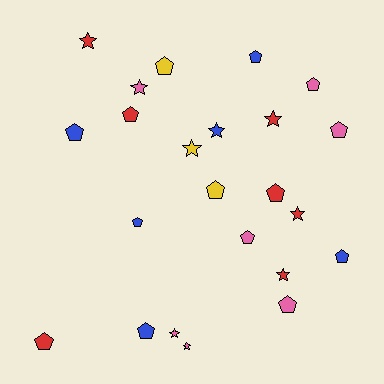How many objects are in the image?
There are 23 objects.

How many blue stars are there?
There is 1 blue star.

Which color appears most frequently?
Red, with 7 objects.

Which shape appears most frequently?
Pentagon, with 14 objects.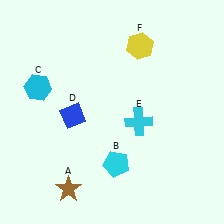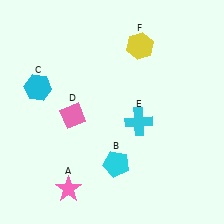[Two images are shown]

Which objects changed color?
A changed from brown to pink. D changed from blue to pink.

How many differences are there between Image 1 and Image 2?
There are 2 differences between the two images.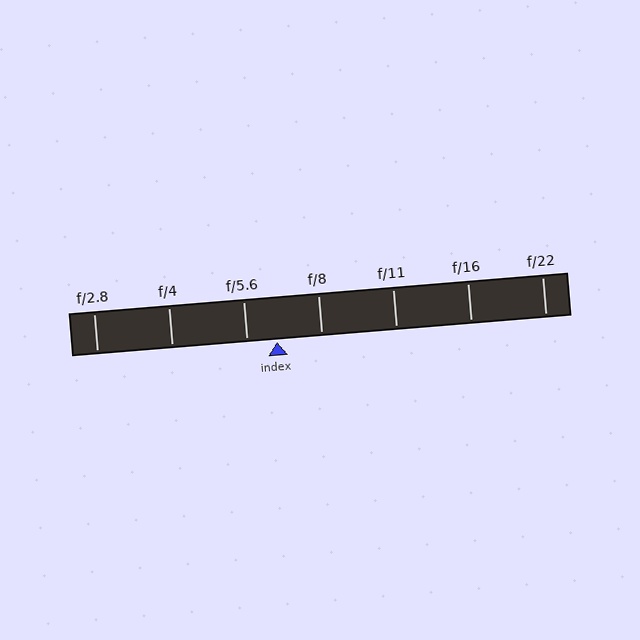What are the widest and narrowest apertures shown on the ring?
The widest aperture shown is f/2.8 and the narrowest is f/22.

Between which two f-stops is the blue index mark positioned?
The index mark is between f/5.6 and f/8.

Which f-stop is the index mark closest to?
The index mark is closest to f/5.6.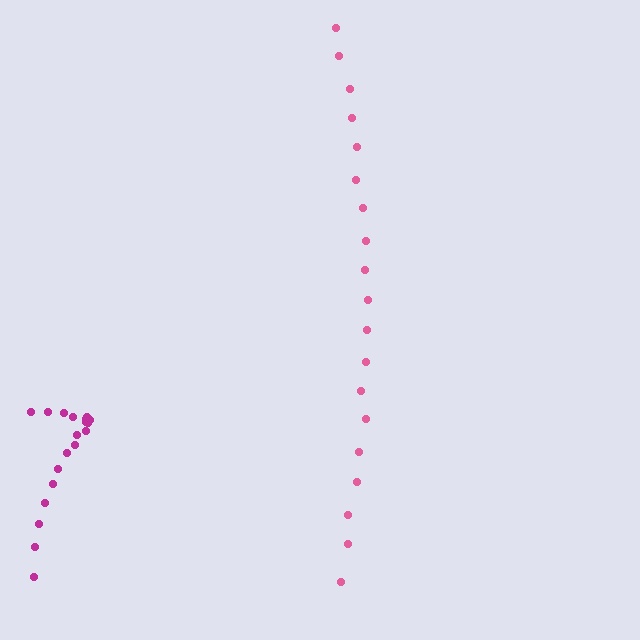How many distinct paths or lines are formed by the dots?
There are 2 distinct paths.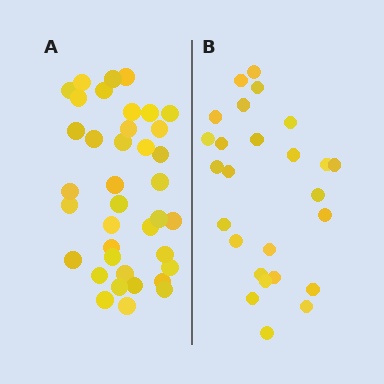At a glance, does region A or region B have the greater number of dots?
Region A (the left region) has more dots.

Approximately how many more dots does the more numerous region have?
Region A has roughly 12 or so more dots than region B.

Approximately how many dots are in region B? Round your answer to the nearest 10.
About 30 dots. (The exact count is 26, which rounds to 30.)